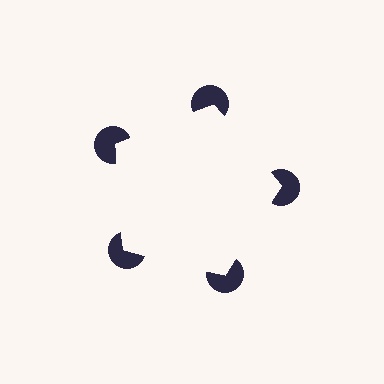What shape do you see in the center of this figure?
An illusory pentagon — its edges are inferred from the aligned wedge cuts in the pac-man discs, not physically drawn.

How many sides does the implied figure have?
5 sides.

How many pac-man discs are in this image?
There are 5 — one at each vertex of the illusory pentagon.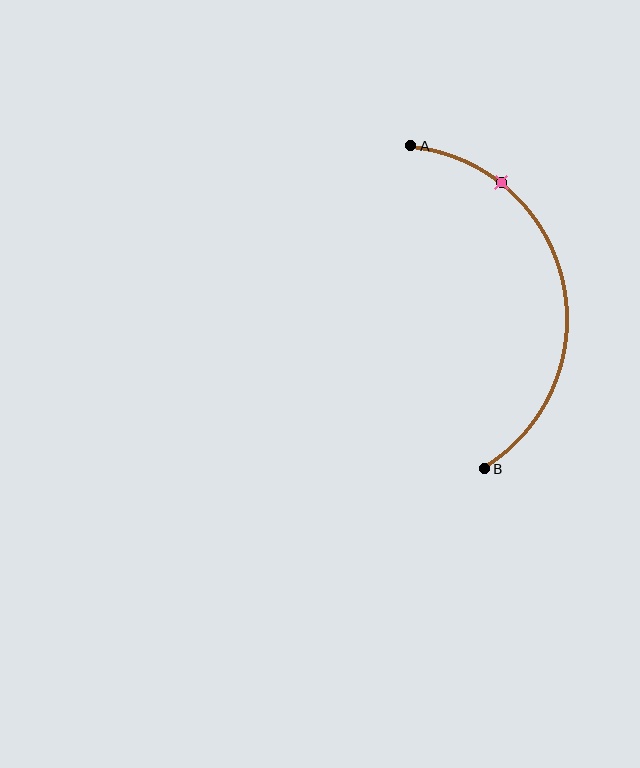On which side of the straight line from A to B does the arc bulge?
The arc bulges to the right of the straight line connecting A and B.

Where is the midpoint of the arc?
The arc midpoint is the point on the curve farthest from the straight line joining A and B. It sits to the right of that line.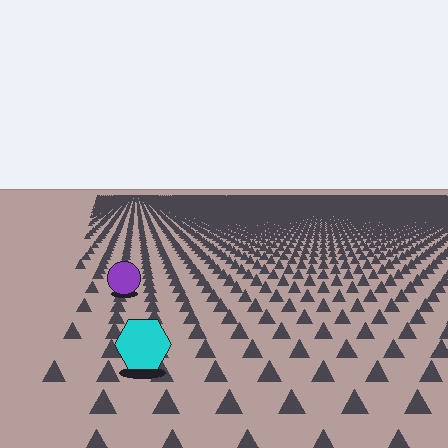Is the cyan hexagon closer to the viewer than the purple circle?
Yes. The cyan hexagon is closer — you can tell from the texture gradient: the ground texture is coarser near it.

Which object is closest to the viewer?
The cyan hexagon is closest. The texture marks near it are larger and more spread out.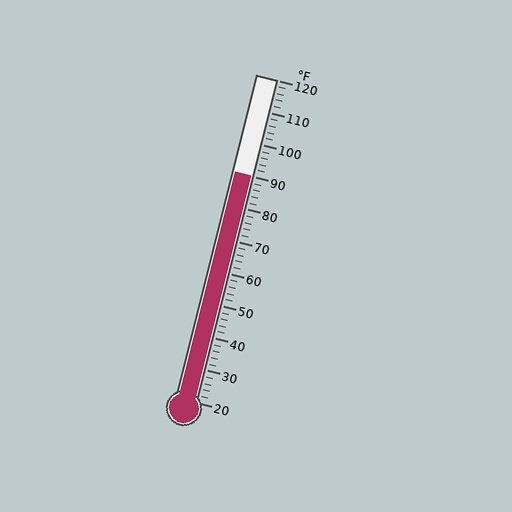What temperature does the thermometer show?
The thermometer shows approximately 90°F.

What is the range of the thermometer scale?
The thermometer scale ranges from 20°F to 120°F.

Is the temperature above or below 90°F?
The temperature is at 90°F.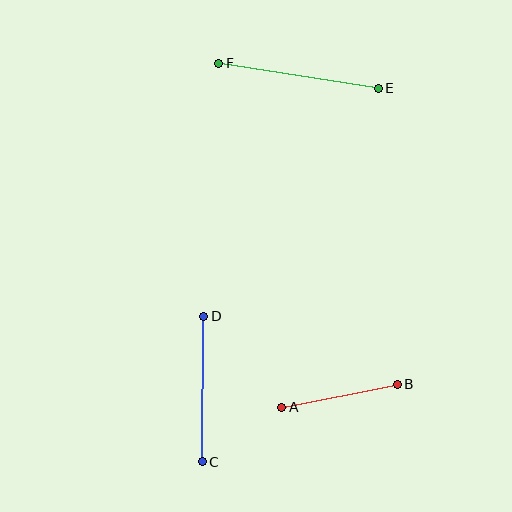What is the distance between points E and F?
The distance is approximately 161 pixels.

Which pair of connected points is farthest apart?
Points E and F are farthest apart.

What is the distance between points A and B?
The distance is approximately 118 pixels.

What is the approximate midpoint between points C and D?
The midpoint is at approximately (203, 389) pixels.